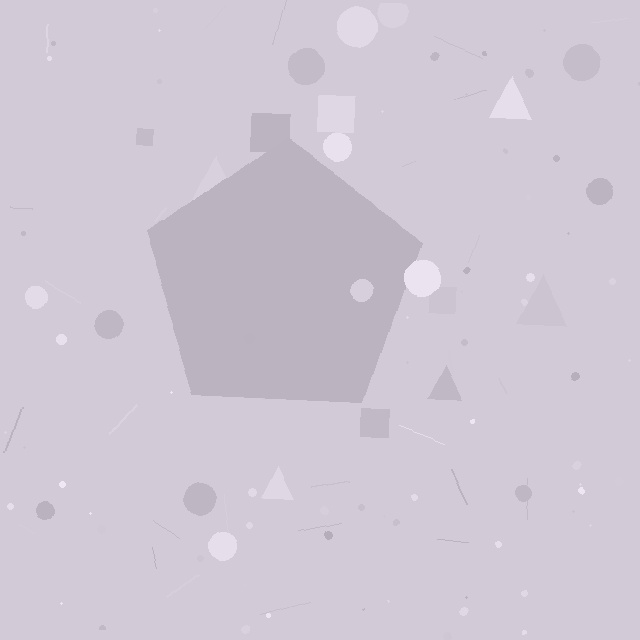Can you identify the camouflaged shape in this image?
The camouflaged shape is a pentagon.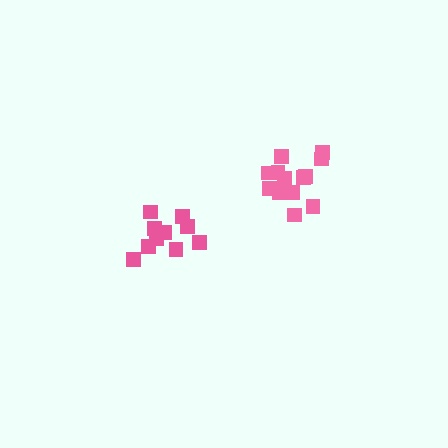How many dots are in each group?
Group 1: 10 dots, Group 2: 13 dots (23 total).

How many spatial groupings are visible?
There are 2 spatial groupings.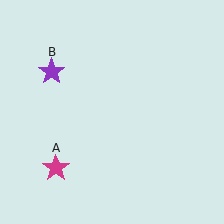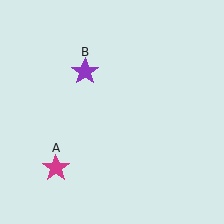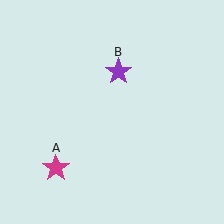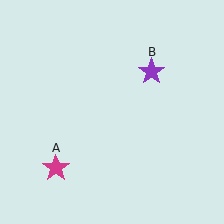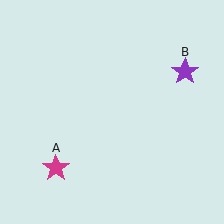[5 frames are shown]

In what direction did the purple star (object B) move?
The purple star (object B) moved right.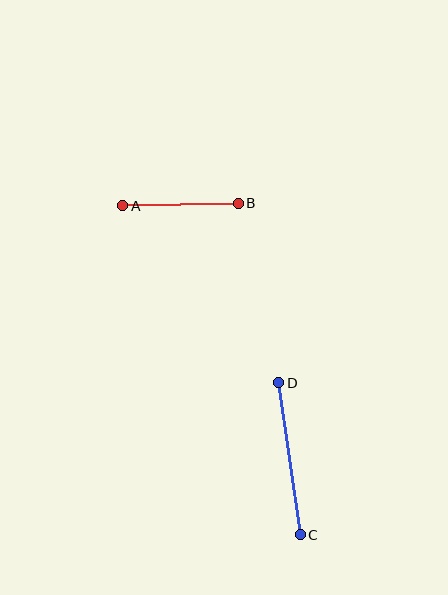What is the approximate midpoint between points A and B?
The midpoint is at approximately (181, 204) pixels.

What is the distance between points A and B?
The distance is approximately 115 pixels.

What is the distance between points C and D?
The distance is approximately 154 pixels.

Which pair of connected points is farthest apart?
Points C and D are farthest apart.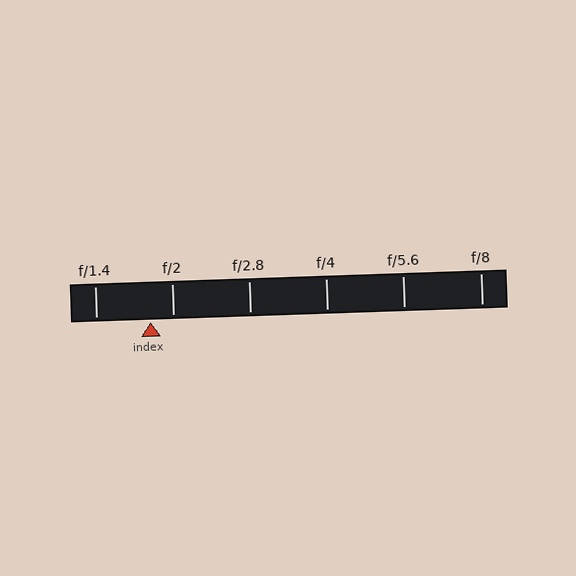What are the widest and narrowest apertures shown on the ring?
The widest aperture shown is f/1.4 and the narrowest is f/8.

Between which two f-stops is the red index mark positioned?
The index mark is between f/1.4 and f/2.